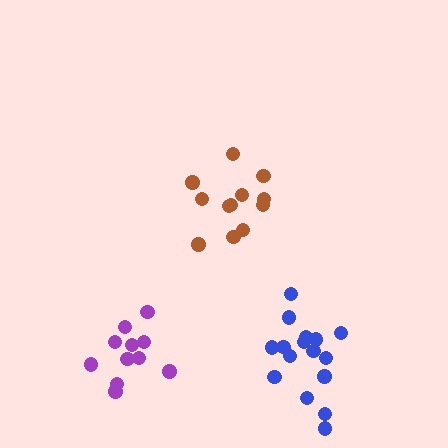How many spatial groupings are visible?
There are 3 spatial groupings.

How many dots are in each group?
Group 1: 11 dots, Group 2: 12 dots, Group 3: 16 dots (39 total).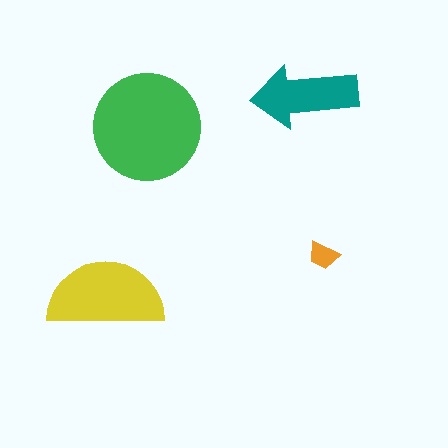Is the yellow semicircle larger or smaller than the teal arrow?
Larger.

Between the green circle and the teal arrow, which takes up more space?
The green circle.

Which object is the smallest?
The orange trapezoid.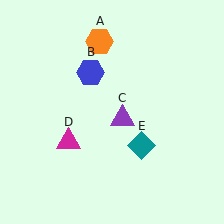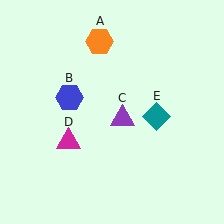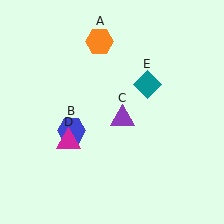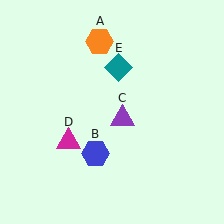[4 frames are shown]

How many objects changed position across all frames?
2 objects changed position: blue hexagon (object B), teal diamond (object E).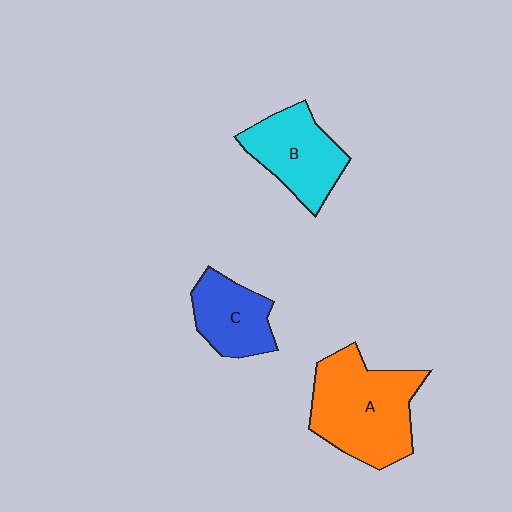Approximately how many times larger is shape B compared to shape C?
Approximately 1.2 times.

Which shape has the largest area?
Shape A (orange).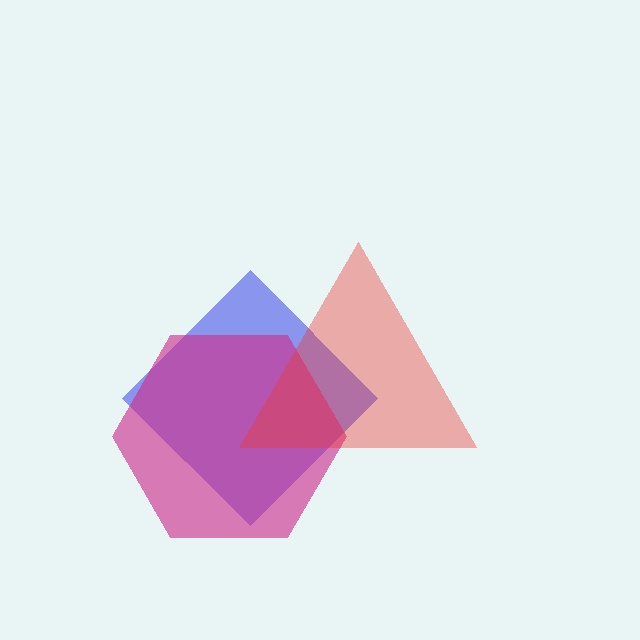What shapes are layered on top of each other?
The layered shapes are: a blue diamond, a magenta hexagon, a red triangle.